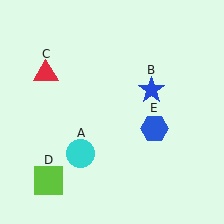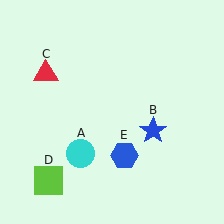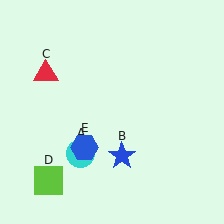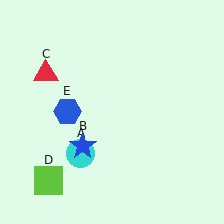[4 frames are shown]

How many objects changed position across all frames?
2 objects changed position: blue star (object B), blue hexagon (object E).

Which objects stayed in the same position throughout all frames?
Cyan circle (object A) and red triangle (object C) and lime square (object D) remained stationary.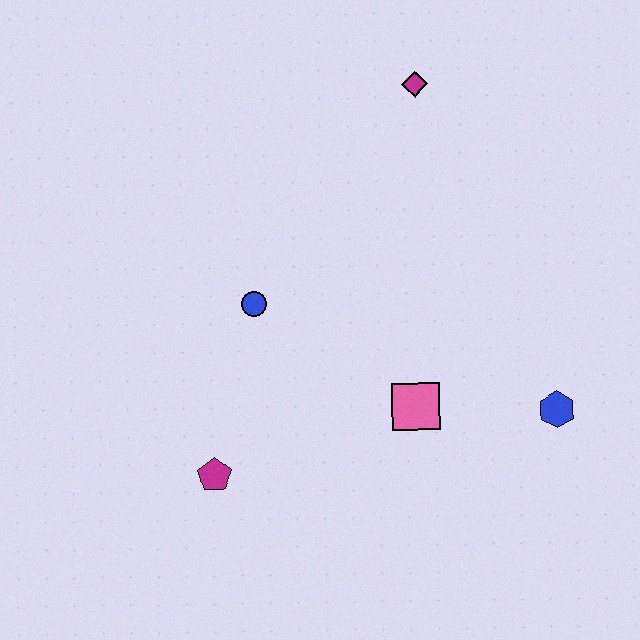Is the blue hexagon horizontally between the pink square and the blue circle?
No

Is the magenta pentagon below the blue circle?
Yes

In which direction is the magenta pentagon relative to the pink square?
The magenta pentagon is to the left of the pink square.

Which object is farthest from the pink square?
The magenta diamond is farthest from the pink square.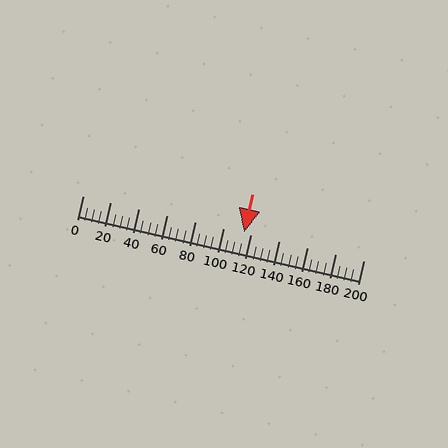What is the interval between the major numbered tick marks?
The major tick marks are spaced 20 units apart.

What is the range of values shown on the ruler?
The ruler shows values from 0 to 200.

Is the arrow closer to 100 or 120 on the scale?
The arrow is closer to 120.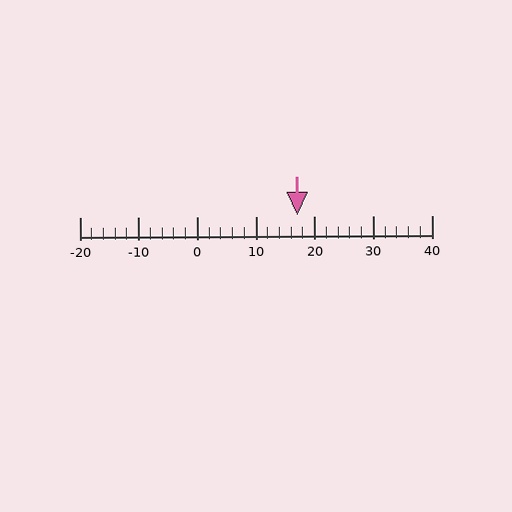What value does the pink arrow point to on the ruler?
The pink arrow points to approximately 17.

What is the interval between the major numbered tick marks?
The major tick marks are spaced 10 units apart.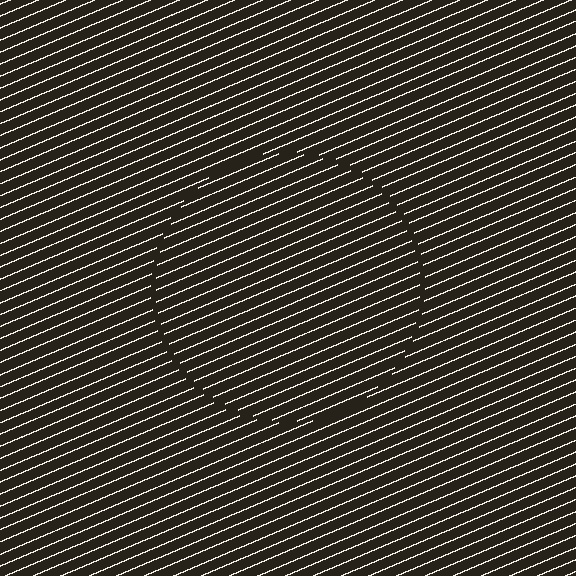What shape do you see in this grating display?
An illusory circle. The interior of the shape contains the same grating, shifted by half a period — the contour is defined by the phase discontinuity where line-ends from the inner and outer gratings abut.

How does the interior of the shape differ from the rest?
The interior of the shape contains the same grating, shifted by half a period — the contour is defined by the phase discontinuity where line-ends from the inner and outer gratings abut.